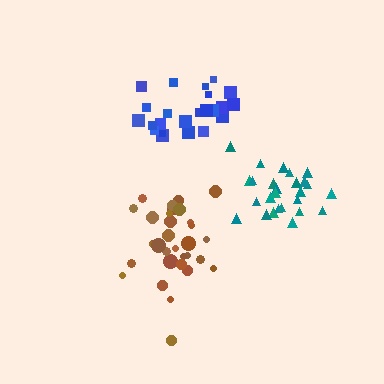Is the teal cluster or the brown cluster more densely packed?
Teal.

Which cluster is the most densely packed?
Blue.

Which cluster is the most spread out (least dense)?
Brown.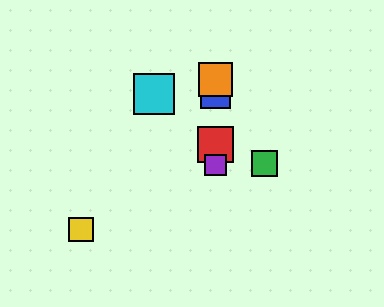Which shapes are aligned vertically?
The red square, the blue square, the purple square, the orange square are aligned vertically.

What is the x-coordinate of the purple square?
The purple square is at x≈216.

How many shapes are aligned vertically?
4 shapes (the red square, the blue square, the purple square, the orange square) are aligned vertically.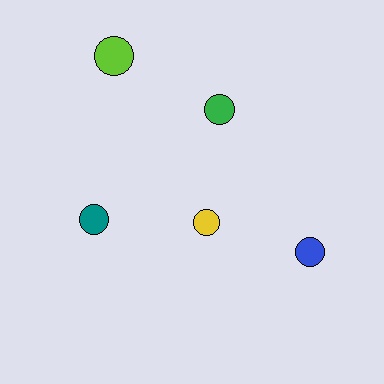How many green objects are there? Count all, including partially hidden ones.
There is 1 green object.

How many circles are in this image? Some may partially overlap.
There are 5 circles.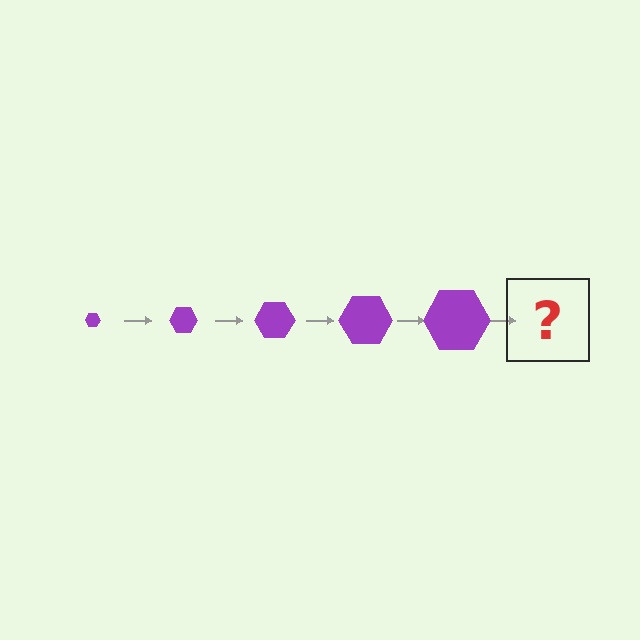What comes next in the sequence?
The next element should be a purple hexagon, larger than the previous one.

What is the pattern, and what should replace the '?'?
The pattern is that the hexagon gets progressively larger each step. The '?' should be a purple hexagon, larger than the previous one.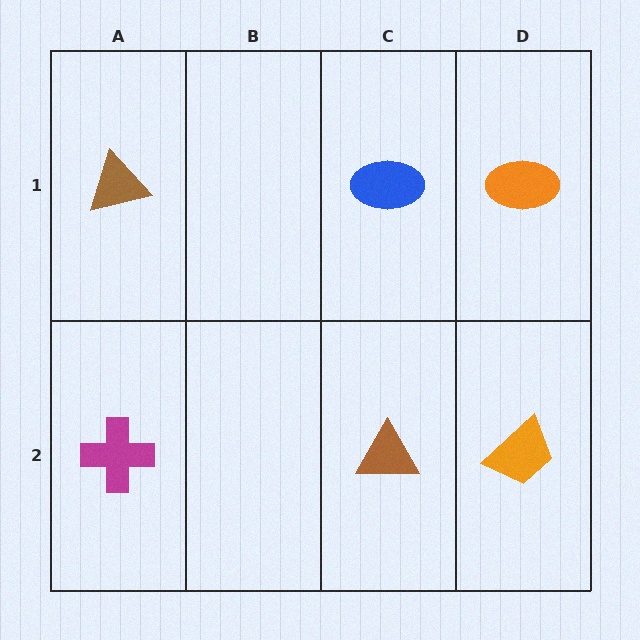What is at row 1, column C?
A blue ellipse.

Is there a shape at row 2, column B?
No, that cell is empty.